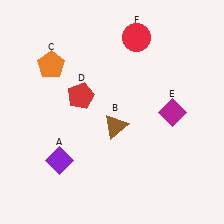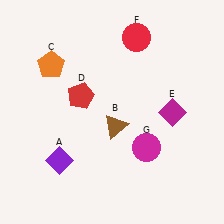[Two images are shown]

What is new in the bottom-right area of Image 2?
A magenta circle (G) was added in the bottom-right area of Image 2.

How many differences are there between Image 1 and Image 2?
There is 1 difference between the two images.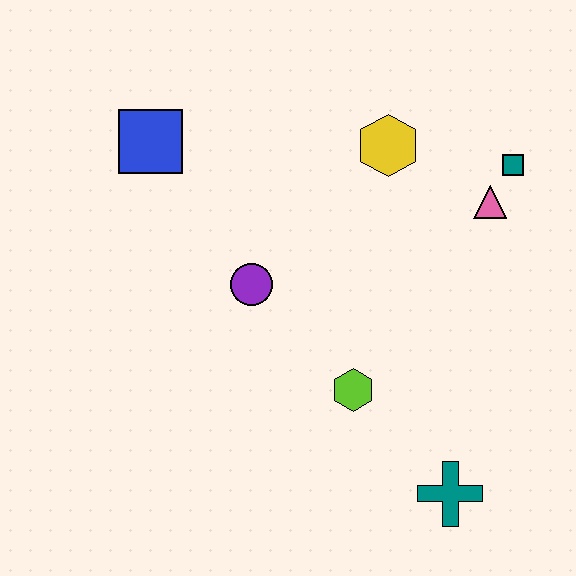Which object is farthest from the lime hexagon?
The blue square is farthest from the lime hexagon.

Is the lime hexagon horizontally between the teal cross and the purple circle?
Yes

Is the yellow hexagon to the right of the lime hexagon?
Yes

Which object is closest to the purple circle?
The lime hexagon is closest to the purple circle.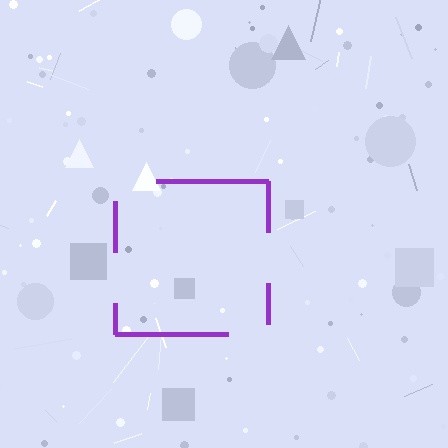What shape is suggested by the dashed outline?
The dashed outline suggests a square.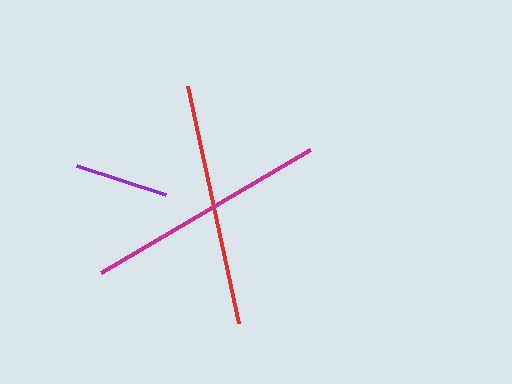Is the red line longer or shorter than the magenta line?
The red line is longer than the magenta line.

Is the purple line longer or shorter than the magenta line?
The magenta line is longer than the purple line.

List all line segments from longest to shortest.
From longest to shortest: red, magenta, purple.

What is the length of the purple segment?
The purple segment is approximately 93 pixels long.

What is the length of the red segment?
The red segment is approximately 243 pixels long.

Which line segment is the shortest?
The purple line is the shortest at approximately 93 pixels.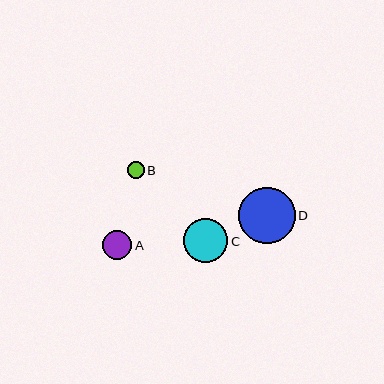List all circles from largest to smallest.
From largest to smallest: D, C, A, B.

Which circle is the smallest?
Circle B is the smallest with a size of approximately 17 pixels.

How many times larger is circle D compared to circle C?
Circle D is approximately 1.3 times the size of circle C.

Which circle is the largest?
Circle D is the largest with a size of approximately 56 pixels.